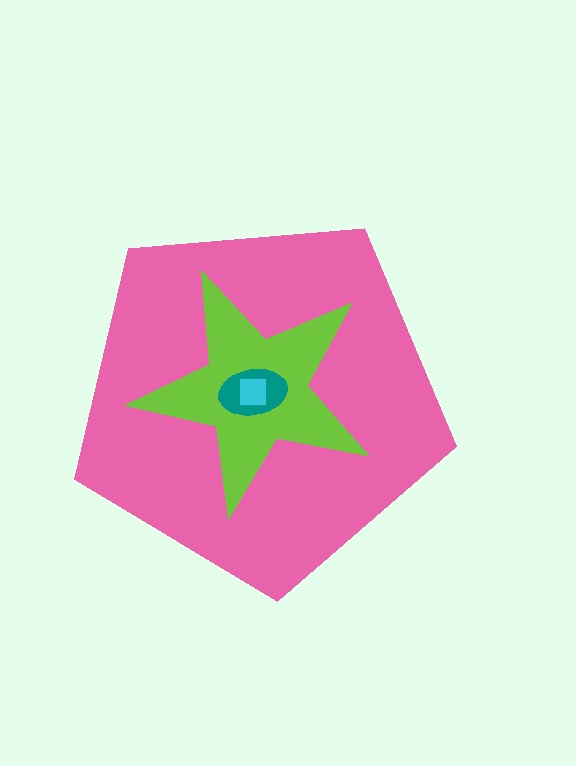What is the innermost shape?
The cyan square.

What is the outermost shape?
The pink pentagon.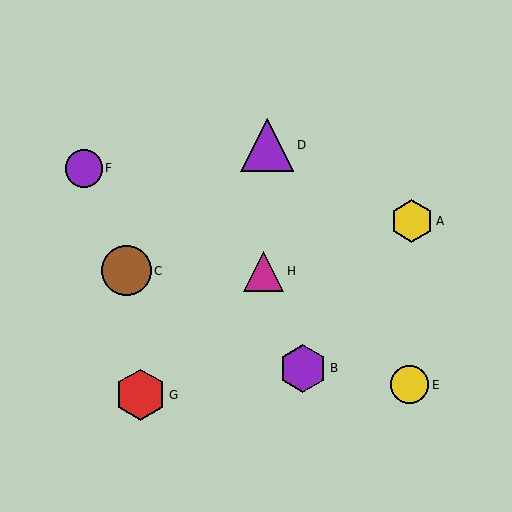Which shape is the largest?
The purple triangle (labeled D) is the largest.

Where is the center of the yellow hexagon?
The center of the yellow hexagon is at (412, 221).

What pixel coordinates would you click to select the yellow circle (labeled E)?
Click at (410, 385) to select the yellow circle E.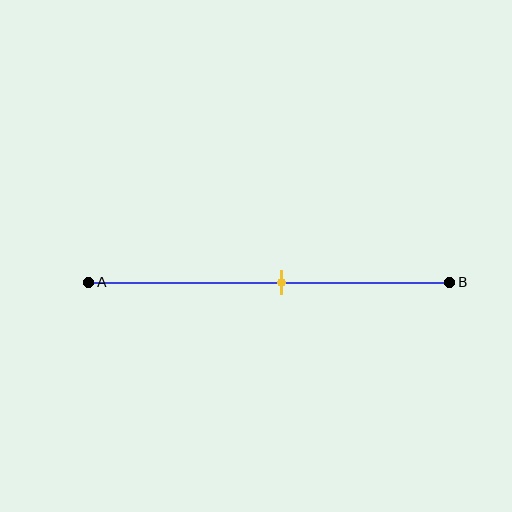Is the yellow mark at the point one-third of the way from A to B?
No, the mark is at about 55% from A, not at the 33% one-third point.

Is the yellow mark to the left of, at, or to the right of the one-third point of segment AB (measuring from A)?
The yellow mark is to the right of the one-third point of segment AB.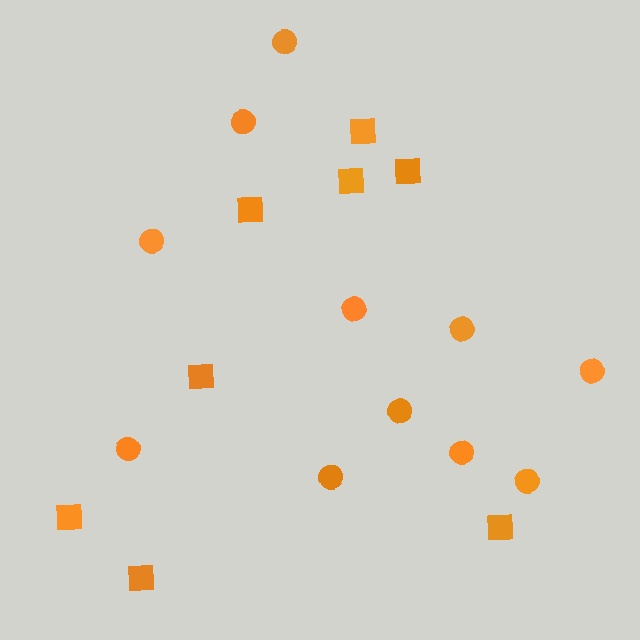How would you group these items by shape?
There are 2 groups: one group of squares (8) and one group of circles (11).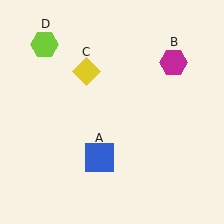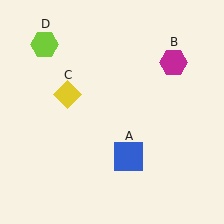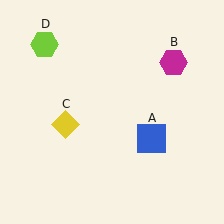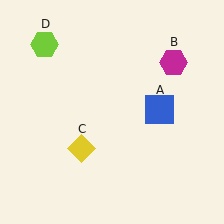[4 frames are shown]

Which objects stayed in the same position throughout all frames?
Magenta hexagon (object B) and lime hexagon (object D) remained stationary.